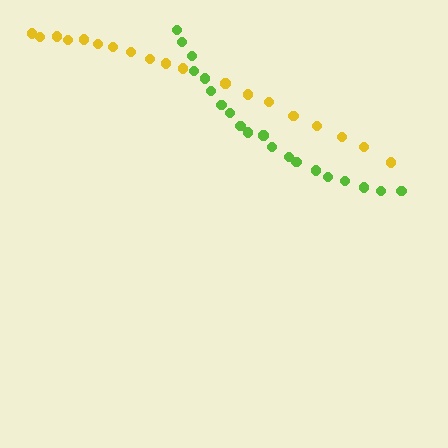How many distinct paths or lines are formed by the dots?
There are 2 distinct paths.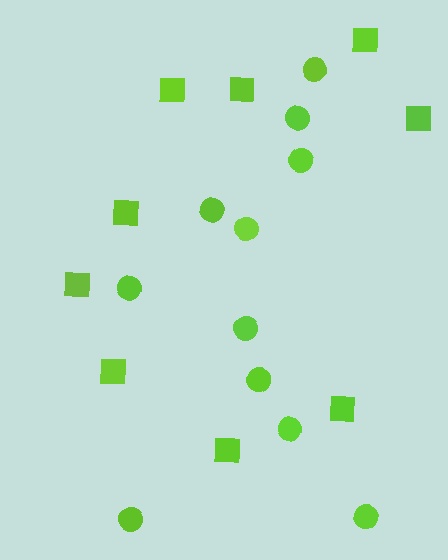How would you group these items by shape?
There are 2 groups: one group of circles (11) and one group of squares (9).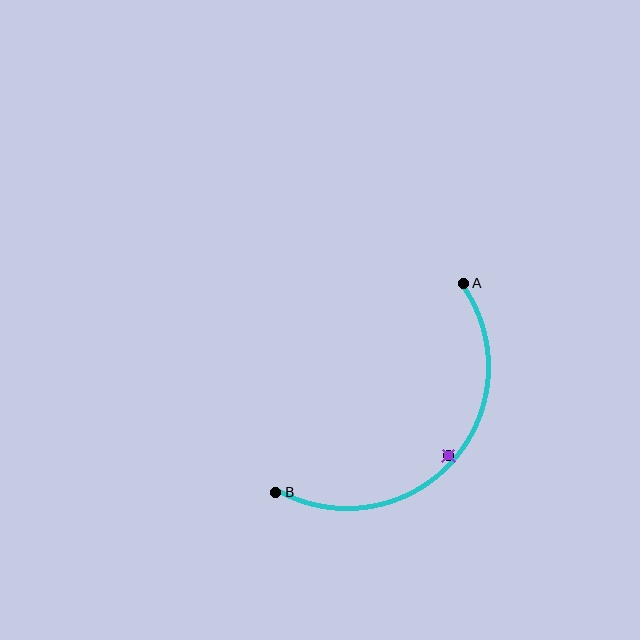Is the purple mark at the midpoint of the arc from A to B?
No — the purple mark does not lie on the arc at all. It sits slightly inside the curve.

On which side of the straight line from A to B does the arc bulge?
The arc bulges below and to the right of the straight line connecting A and B.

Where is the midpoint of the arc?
The arc midpoint is the point on the curve farthest from the straight line joining A and B. It sits below and to the right of that line.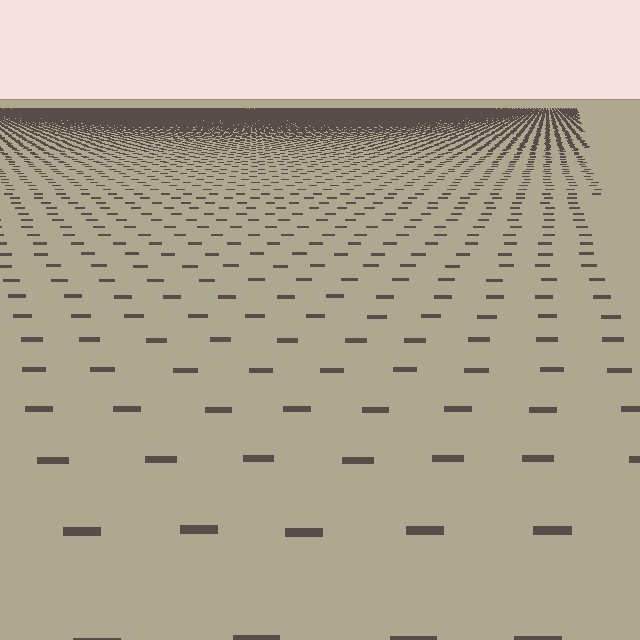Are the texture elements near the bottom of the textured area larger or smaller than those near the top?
Larger. Near the bottom, elements are closer to the viewer and appear at a bigger on-screen size.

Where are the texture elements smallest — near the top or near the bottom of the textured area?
Near the top.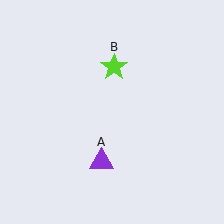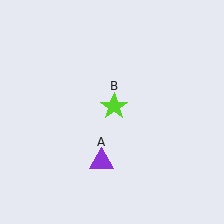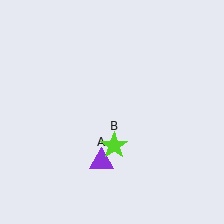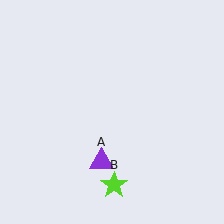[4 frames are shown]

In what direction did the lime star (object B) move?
The lime star (object B) moved down.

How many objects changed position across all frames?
1 object changed position: lime star (object B).